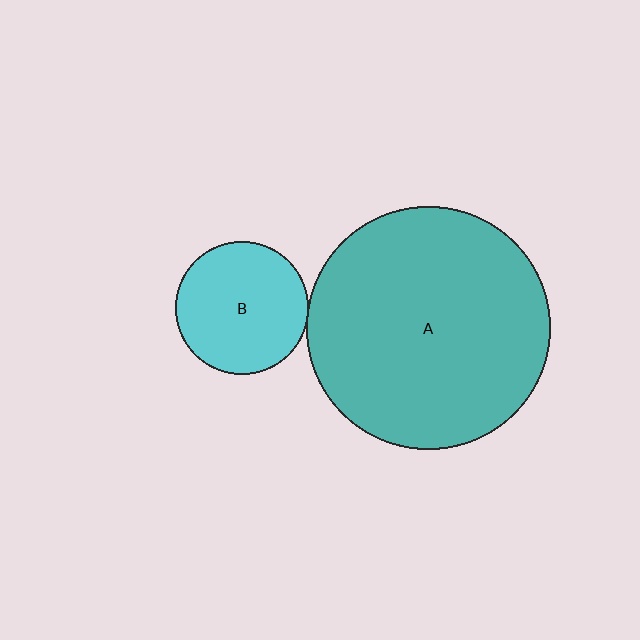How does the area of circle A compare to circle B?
Approximately 3.4 times.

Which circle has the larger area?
Circle A (teal).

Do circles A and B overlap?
Yes.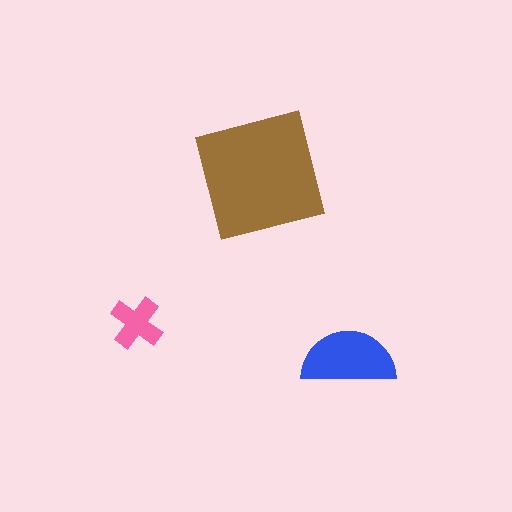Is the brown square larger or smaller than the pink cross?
Larger.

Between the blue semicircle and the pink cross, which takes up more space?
The blue semicircle.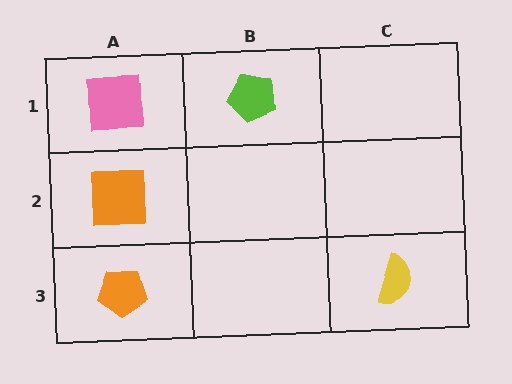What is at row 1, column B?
A lime pentagon.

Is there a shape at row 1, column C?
No, that cell is empty.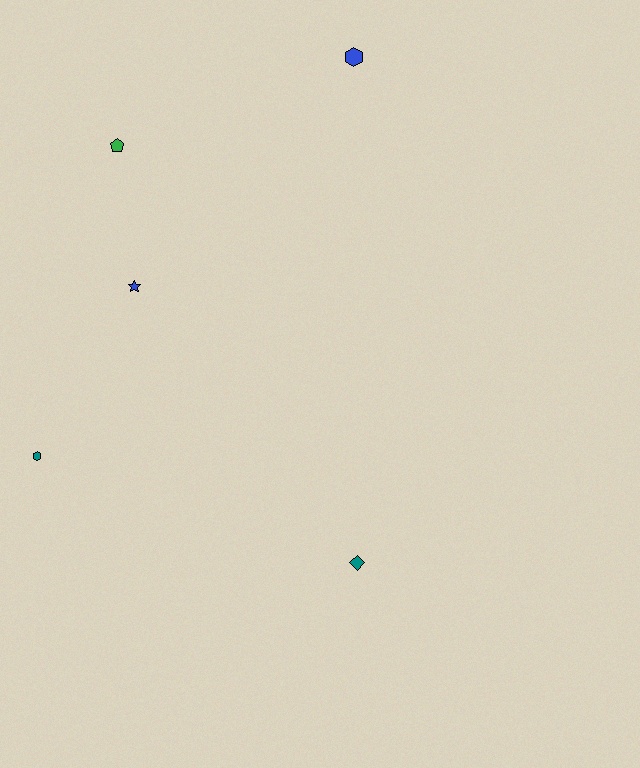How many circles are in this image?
There are no circles.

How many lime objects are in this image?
There are no lime objects.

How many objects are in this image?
There are 5 objects.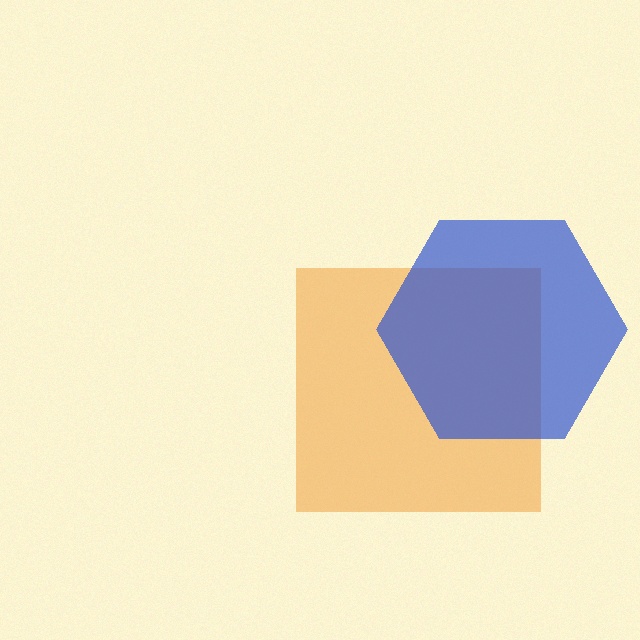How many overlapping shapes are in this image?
There are 2 overlapping shapes in the image.